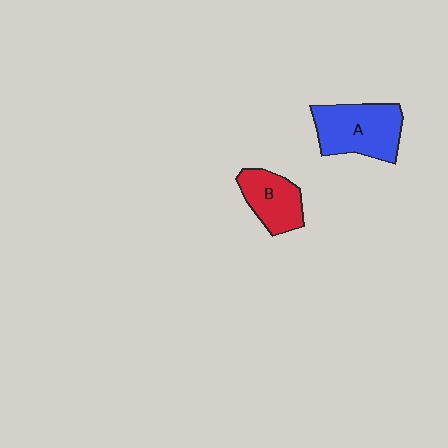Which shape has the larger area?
Shape A (blue).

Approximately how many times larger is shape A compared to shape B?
Approximately 1.5 times.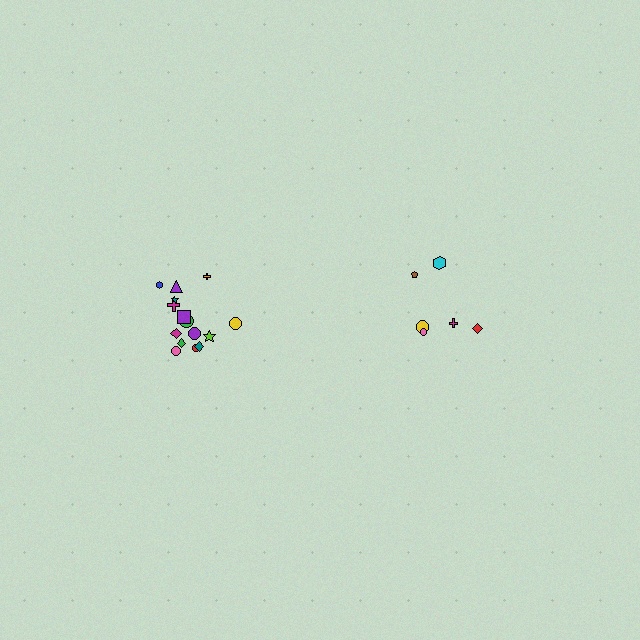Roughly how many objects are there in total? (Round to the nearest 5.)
Roughly 20 objects in total.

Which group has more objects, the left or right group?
The left group.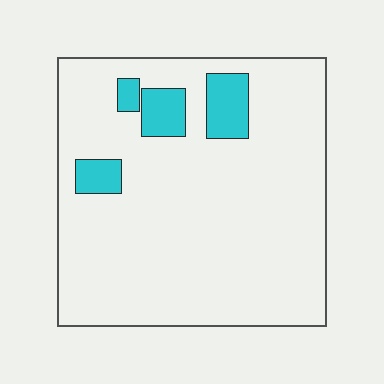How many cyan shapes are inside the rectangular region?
4.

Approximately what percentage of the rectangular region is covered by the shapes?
Approximately 10%.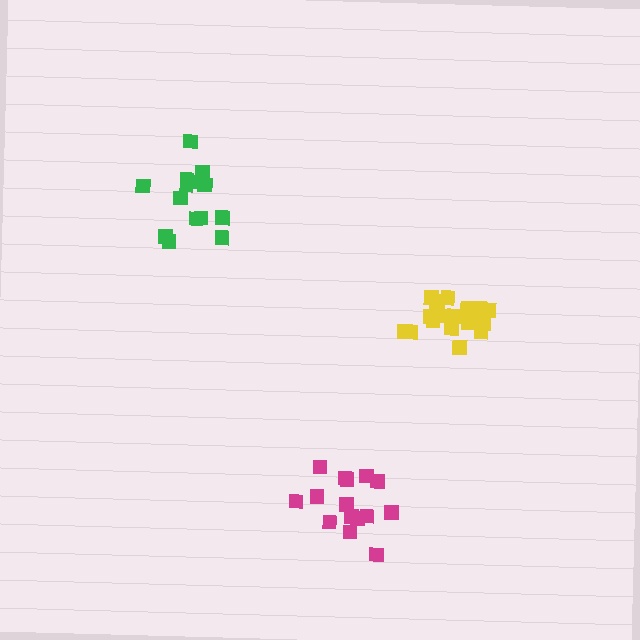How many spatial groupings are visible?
There are 3 spatial groupings.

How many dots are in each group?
Group 1: 15 dots, Group 2: 14 dots, Group 3: 18 dots (47 total).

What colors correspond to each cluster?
The clusters are colored: magenta, green, yellow.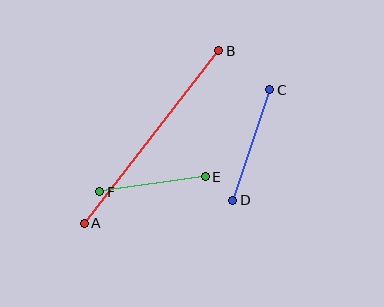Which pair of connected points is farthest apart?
Points A and B are farthest apart.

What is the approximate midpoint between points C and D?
The midpoint is at approximately (251, 145) pixels.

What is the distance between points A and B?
The distance is approximately 219 pixels.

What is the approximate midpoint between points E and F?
The midpoint is at approximately (152, 184) pixels.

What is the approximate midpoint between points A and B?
The midpoint is at approximately (151, 137) pixels.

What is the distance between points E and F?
The distance is approximately 106 pixels.